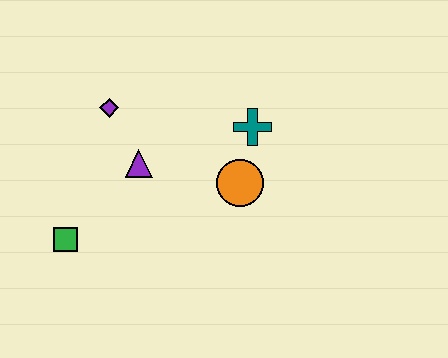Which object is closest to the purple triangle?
The purple diamond is closest to the purple triangle.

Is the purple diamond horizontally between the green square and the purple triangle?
Yes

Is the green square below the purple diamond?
Yes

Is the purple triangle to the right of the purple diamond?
Yes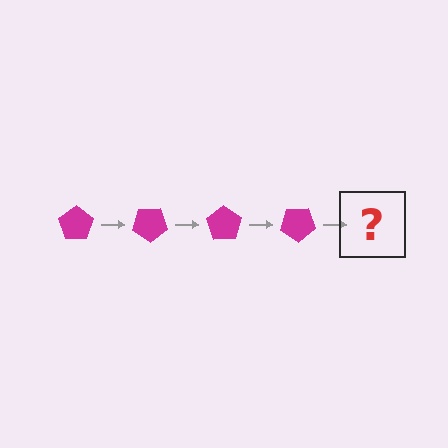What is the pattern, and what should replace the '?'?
The pattern is that the pentagon rotates 35 degrees each step. The '?' should be a magenta pentagon rotated 140 degrees.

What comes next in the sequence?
The next element should be a magenta pentagon rotated 140 degrees.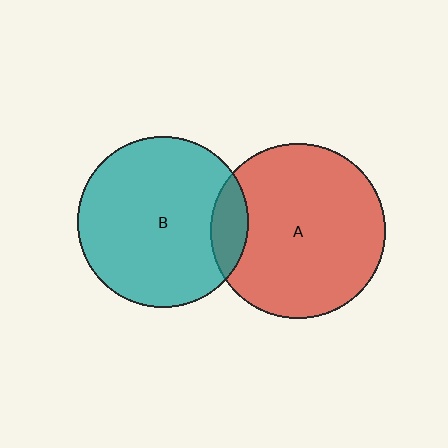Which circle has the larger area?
Circle A (red).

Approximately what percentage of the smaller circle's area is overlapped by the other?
Approximately 10%.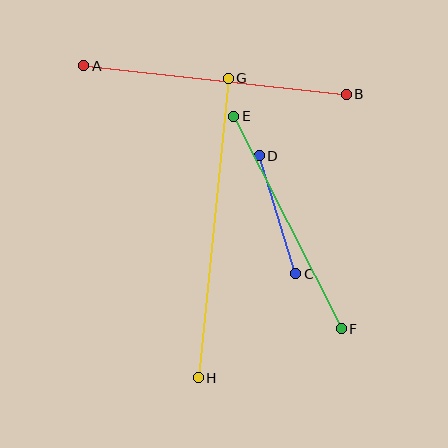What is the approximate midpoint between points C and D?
The midpoint is at approximately (277, 215) pixels.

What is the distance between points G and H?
The distance is approximately 301 pixels.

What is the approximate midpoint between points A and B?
The midpoint is at approximately (215, 80) pixels.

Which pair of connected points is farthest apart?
Points G and H are farthest apart.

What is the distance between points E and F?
The distance is approximately 238 pixels.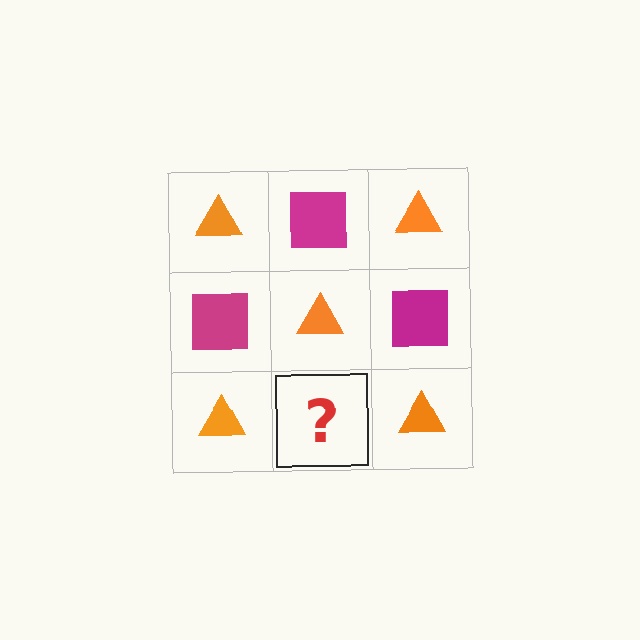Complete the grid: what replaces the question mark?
The question mark should be replaced with a magenta square.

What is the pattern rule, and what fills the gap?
The rule is that it alternates orange triangle and magenta square in a checkerboard pattern. The gap should be filled with a magenta square.